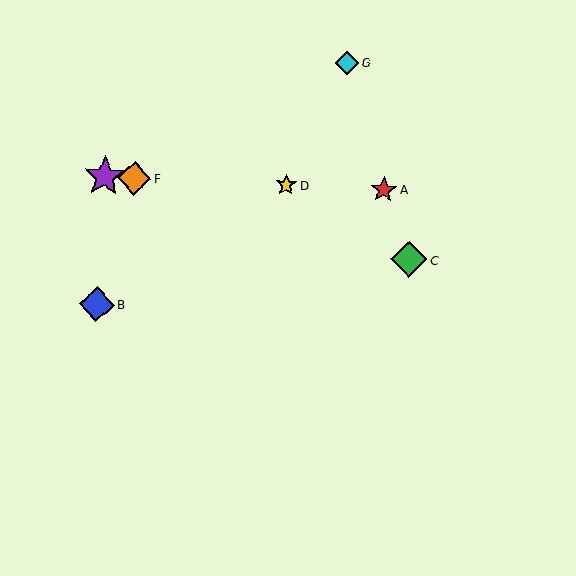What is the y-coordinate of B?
Object B is at y≈304.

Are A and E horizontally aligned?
Yes, both are at y≈190.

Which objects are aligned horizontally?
Objects A, D, E, F are aligned horizontally.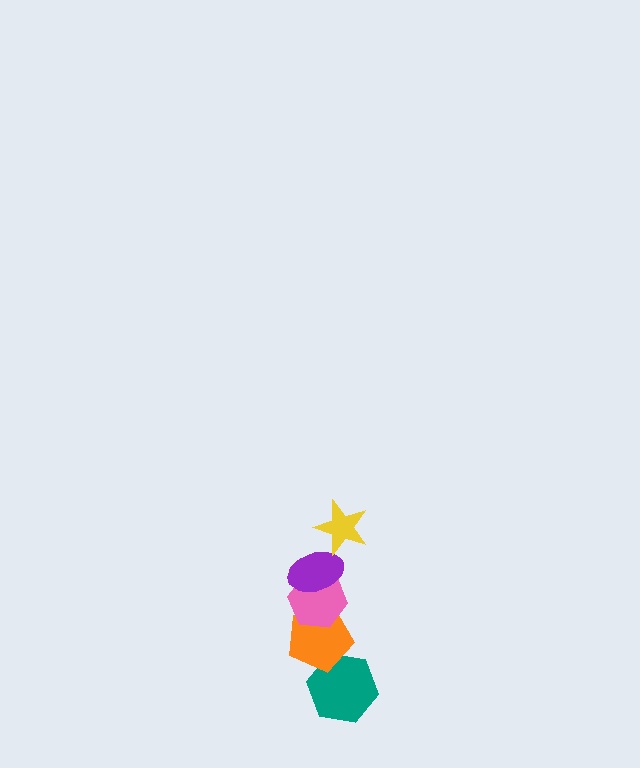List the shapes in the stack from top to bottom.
From top to bottom: the yellow star, the purple ellipse, the pink hexagon, the orange pentagon, the teal hexagon.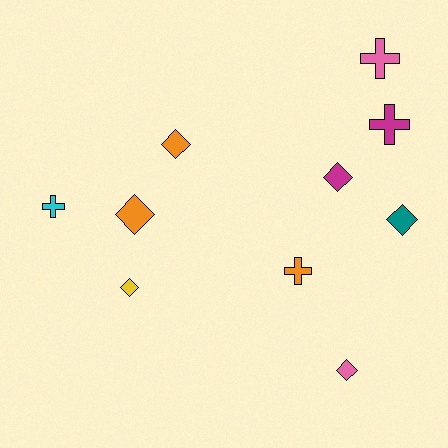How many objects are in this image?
There are 10 objects.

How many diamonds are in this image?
There are 6 diamonds.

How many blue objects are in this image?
There are no blue objects.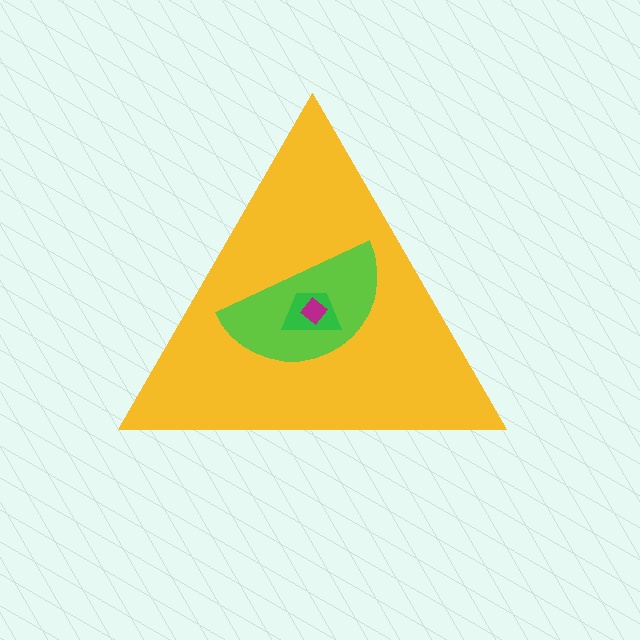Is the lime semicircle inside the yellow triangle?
Yes.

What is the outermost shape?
The yellow triangle.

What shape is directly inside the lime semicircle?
The green trapezoid.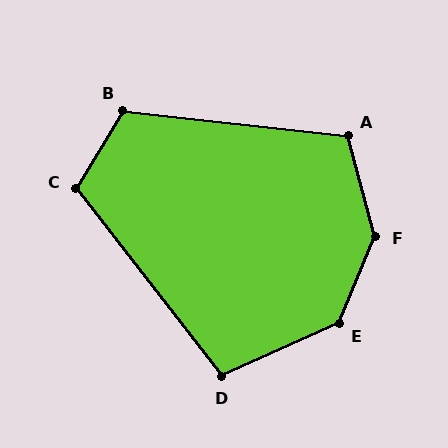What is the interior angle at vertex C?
Approximately 111 degrees (obtuse).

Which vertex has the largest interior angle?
F, at approximately 142 degrees.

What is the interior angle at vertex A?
Approximately 112 degrees (obtuse).